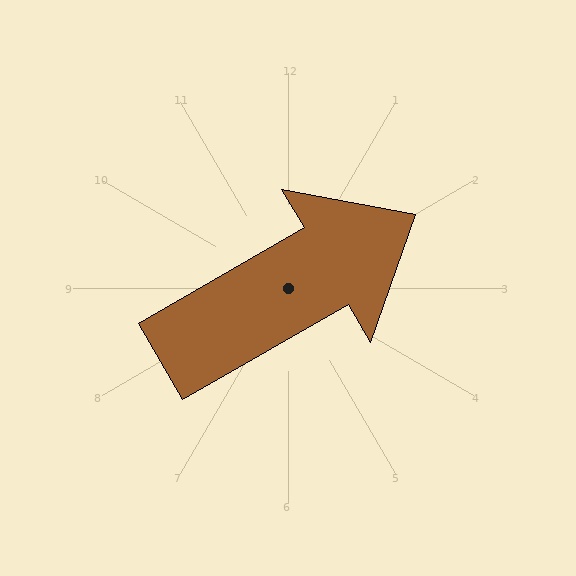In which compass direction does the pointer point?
Northeast.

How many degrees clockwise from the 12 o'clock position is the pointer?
Approximately 60 degrees.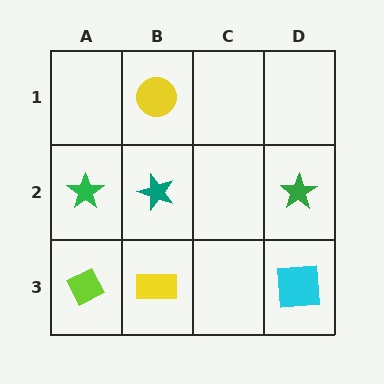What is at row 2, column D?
A green star.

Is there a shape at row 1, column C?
No, that cell is empty.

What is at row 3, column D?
A cyan square.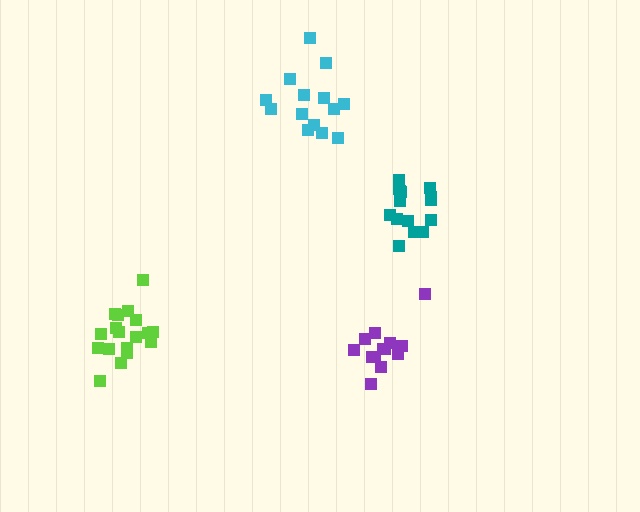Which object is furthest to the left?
The lime cluster is leftmost.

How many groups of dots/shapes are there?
There are 4 groups.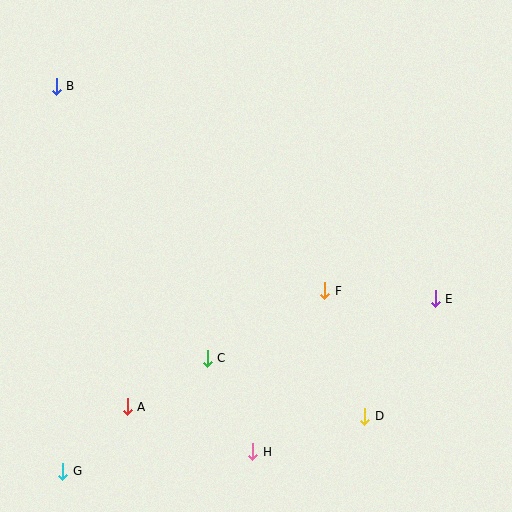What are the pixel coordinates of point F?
Point F is at (325, 291).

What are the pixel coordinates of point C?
Point C is at (207, 358).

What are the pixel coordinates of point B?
Point B is at (56, 86).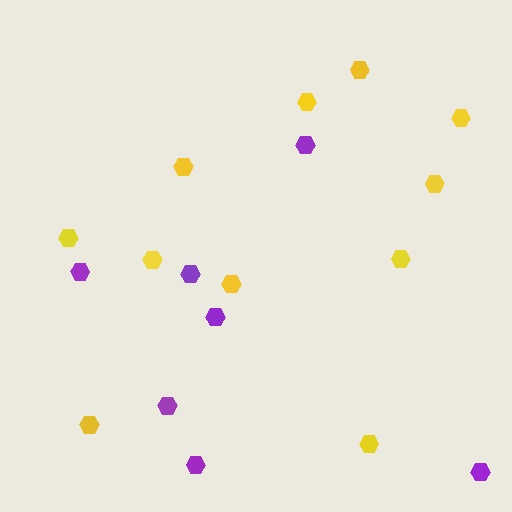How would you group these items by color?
There are 2 groups: one group of purple hexagons (7) and one group of yellow hexagons (11).